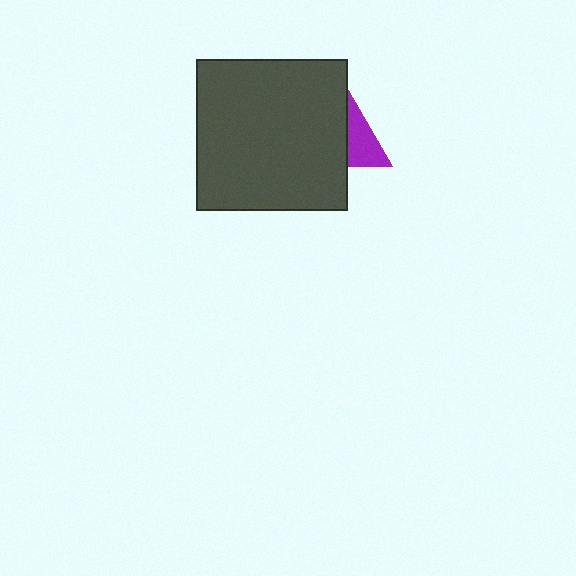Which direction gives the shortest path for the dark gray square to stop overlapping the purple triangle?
Moving left gives the shortest separation.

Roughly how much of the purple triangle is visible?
About half of it is visible (roughly 53%).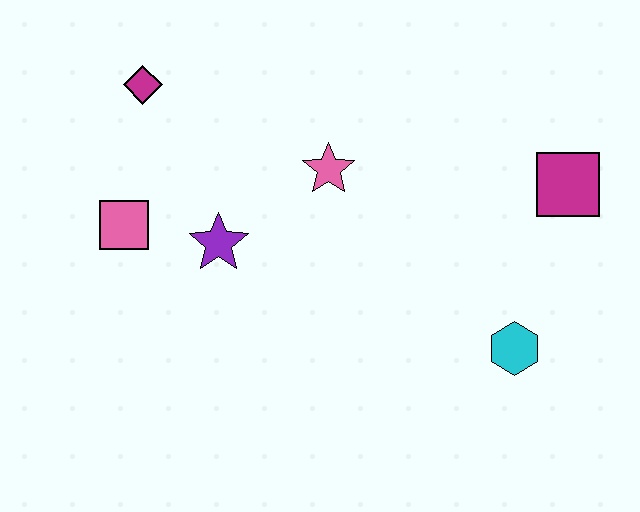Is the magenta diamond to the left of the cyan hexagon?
Yes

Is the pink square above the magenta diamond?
No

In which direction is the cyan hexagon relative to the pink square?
The cyan hexagon is to the right of the pink square.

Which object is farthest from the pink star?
The cyan hexagon is farthest from the pink star.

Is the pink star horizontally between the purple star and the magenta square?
Yes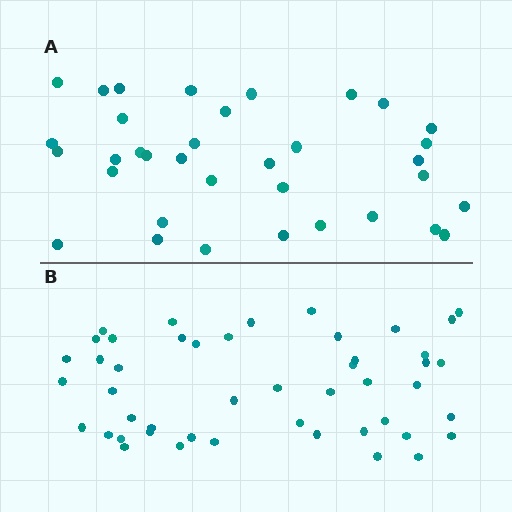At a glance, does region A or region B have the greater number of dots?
Region B (the bottom region) has more dots.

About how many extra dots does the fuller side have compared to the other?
Region B has roughly 12 or so more dots than region A.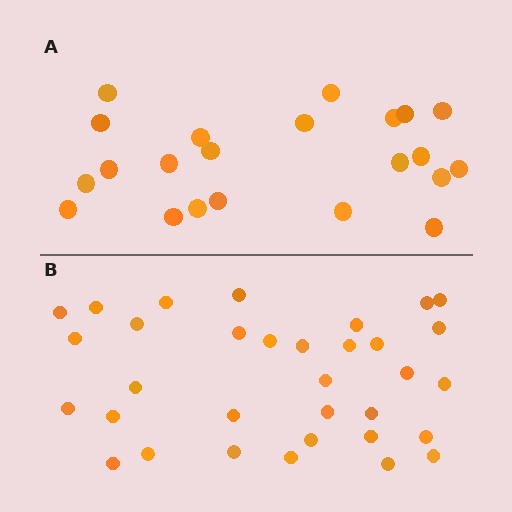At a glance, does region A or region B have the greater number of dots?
Region B (the bottom region) has more dots.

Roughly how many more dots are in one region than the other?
Region B has roughly 12 or so more dots than region A.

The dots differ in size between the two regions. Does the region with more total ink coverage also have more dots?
No. Region A has more total ink coverage because its dots are larger, but region B actually contains more individual dots. Total area can be misleading — the number of items is what matters here.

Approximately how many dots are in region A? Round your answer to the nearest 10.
About 20 dots. (The exact count is 22, which rounds to 20.)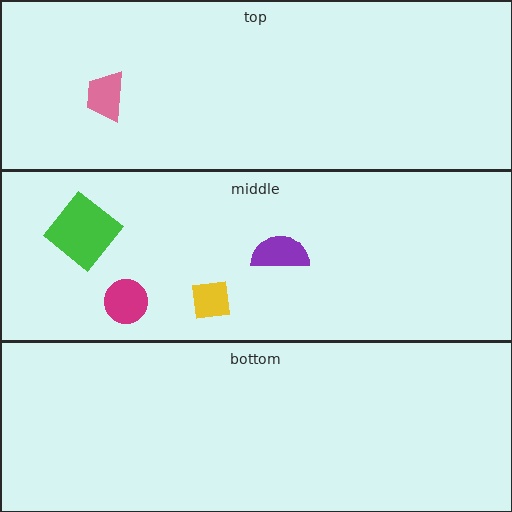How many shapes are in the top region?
1.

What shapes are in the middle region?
The yellow square, the green diamond, the purple semicircle, the magenta circle.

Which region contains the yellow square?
The middle region.